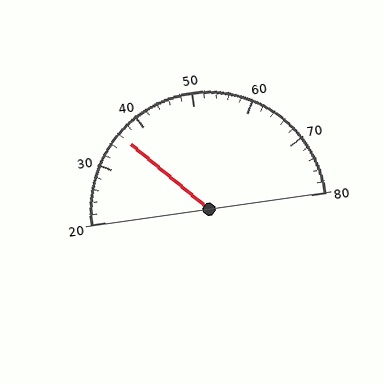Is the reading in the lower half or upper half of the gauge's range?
The reading is in the lower half of the range (20 to 80).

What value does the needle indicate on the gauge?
The needle indicates approximately 36.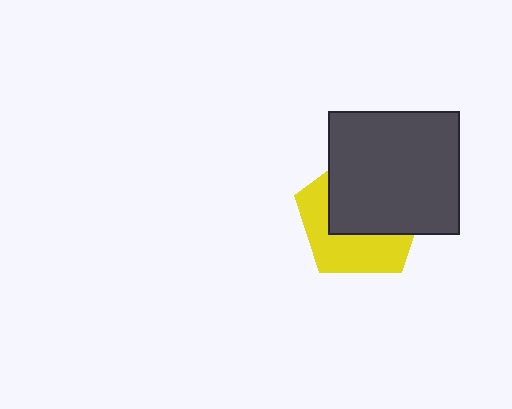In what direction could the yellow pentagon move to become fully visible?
The yellow pentagon could move toward the lower-left. That would shift it out from behind the dark gray rectangle entirely.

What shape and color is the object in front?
The object in front is a dark gray rectangle.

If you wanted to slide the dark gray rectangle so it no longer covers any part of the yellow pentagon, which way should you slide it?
Slide it toward the upper-right — that is the most direct way to separate the two shapes.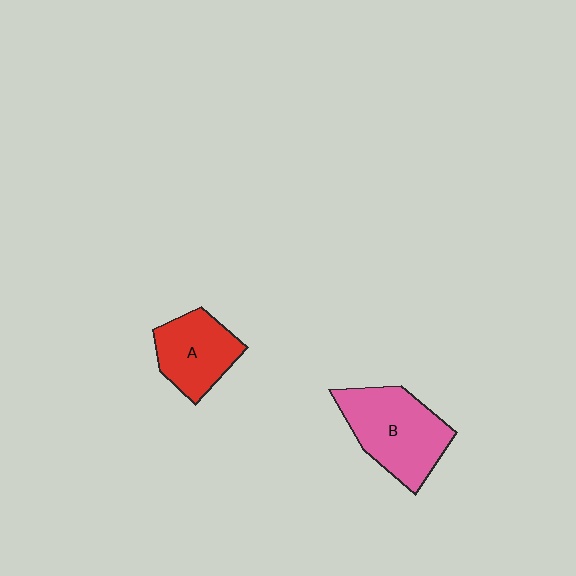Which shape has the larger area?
Shape B (pink).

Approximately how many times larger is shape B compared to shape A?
Approximately 1.4 times.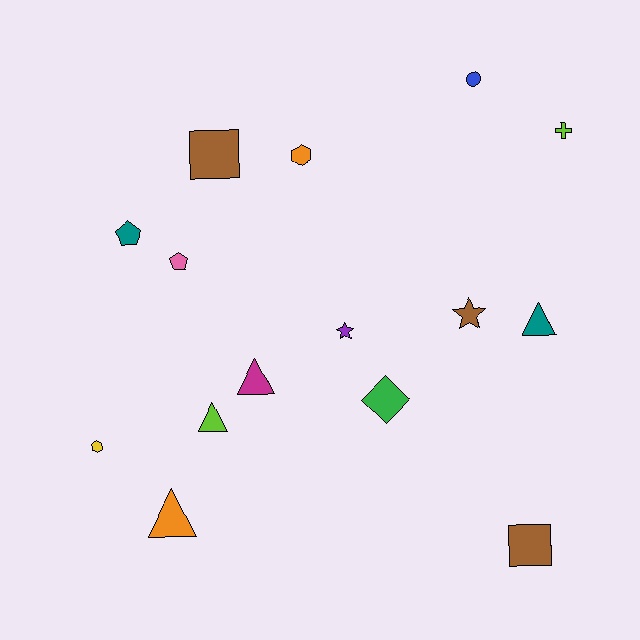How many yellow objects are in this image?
There is 1 yellow object.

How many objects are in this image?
There are 15 objects.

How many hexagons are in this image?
There are 2 hexagons.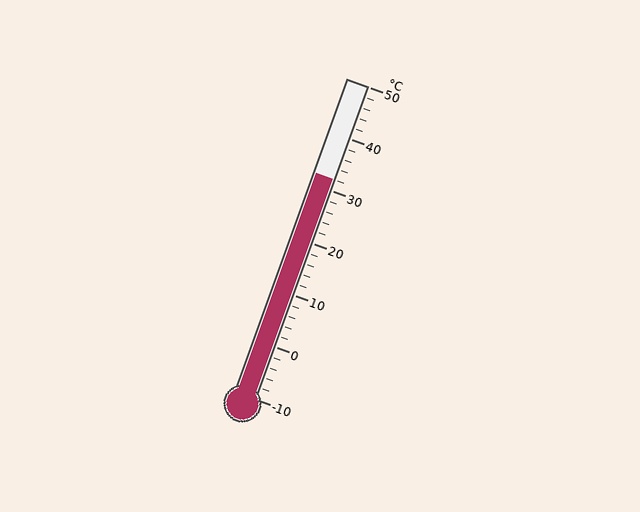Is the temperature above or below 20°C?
The temperature is above 20°C.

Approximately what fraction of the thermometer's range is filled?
The thermometer is filled to approximately 70% of its range.